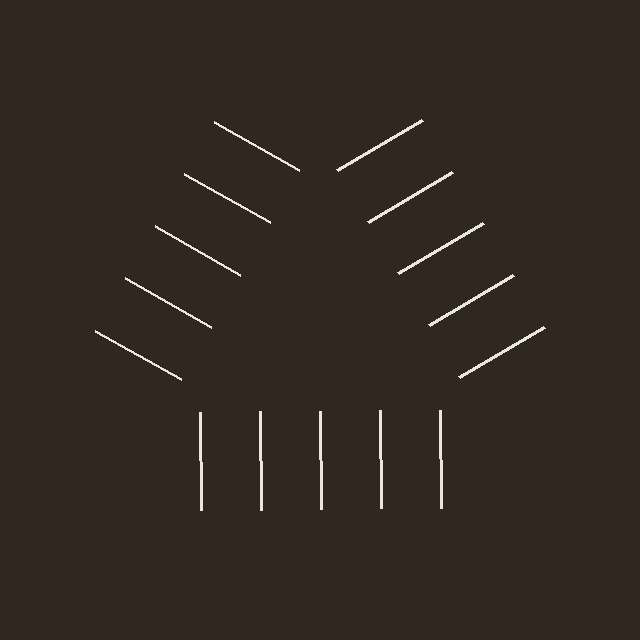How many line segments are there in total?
15 — 5 along each of the 3 edges.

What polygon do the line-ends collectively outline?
An illusory triangle — the line segments terminate on its edges but no continuous stroke is drawn.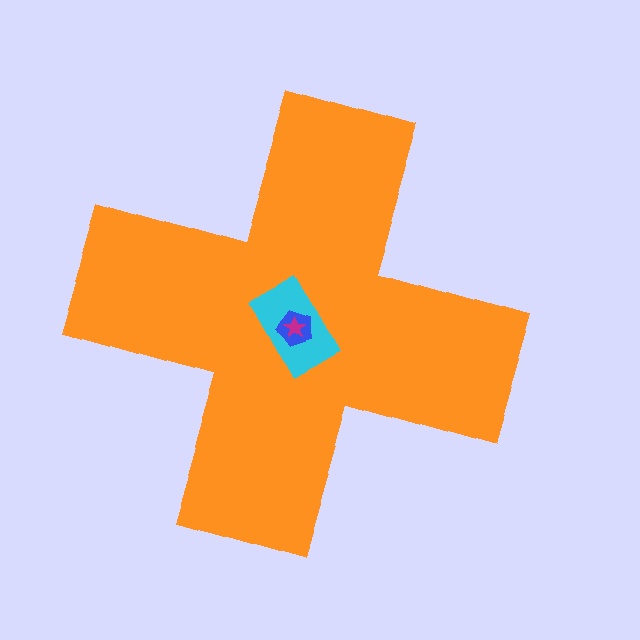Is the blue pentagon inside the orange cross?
Yes.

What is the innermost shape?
The magenta star.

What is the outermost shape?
The orange cross.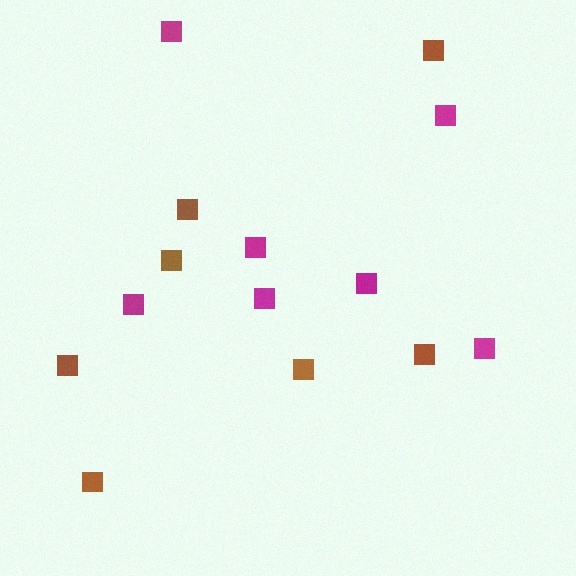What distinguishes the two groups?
There are 2 groups: one group of brown squares (7) and one group of magenta squares (7).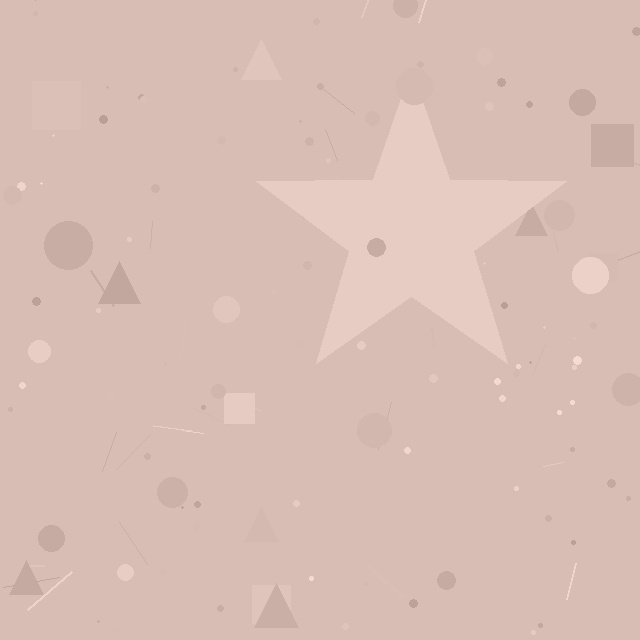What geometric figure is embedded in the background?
A star is embedded in the background.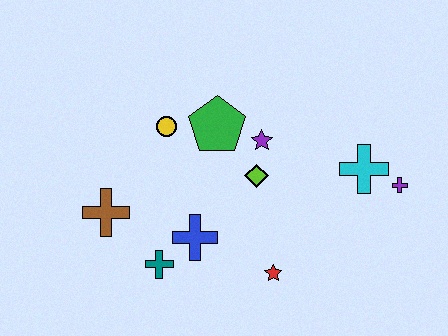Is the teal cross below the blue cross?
Yes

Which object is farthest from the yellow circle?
The purple cross is farthest from the yellow circle.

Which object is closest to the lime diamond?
The purple star is closest to the lime diamond.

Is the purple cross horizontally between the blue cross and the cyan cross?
No